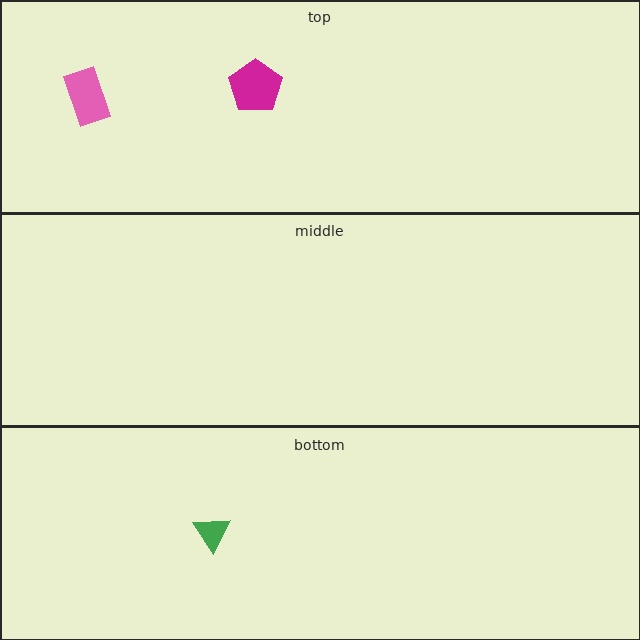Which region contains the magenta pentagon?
The top region.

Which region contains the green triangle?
The bottom region.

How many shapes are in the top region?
2.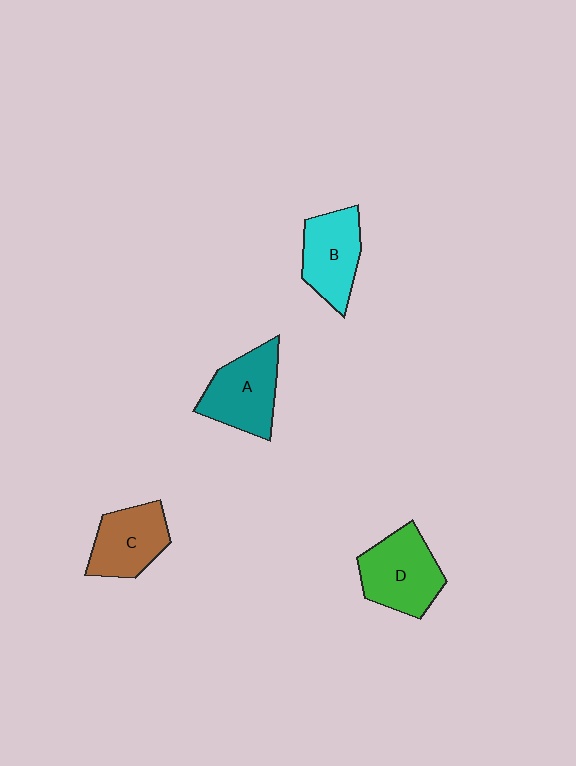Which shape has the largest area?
Shape D (green).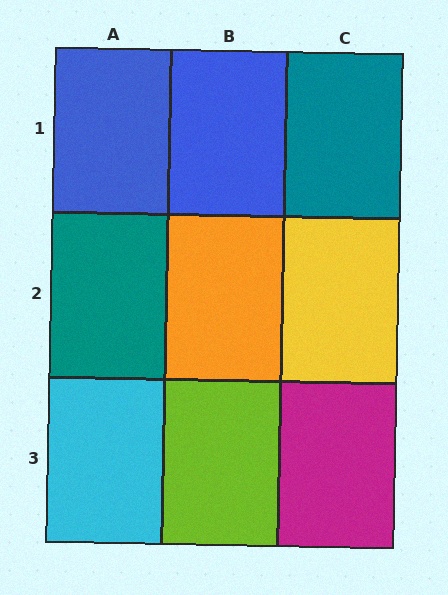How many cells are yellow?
1 cell is yellow.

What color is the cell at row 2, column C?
Yellow.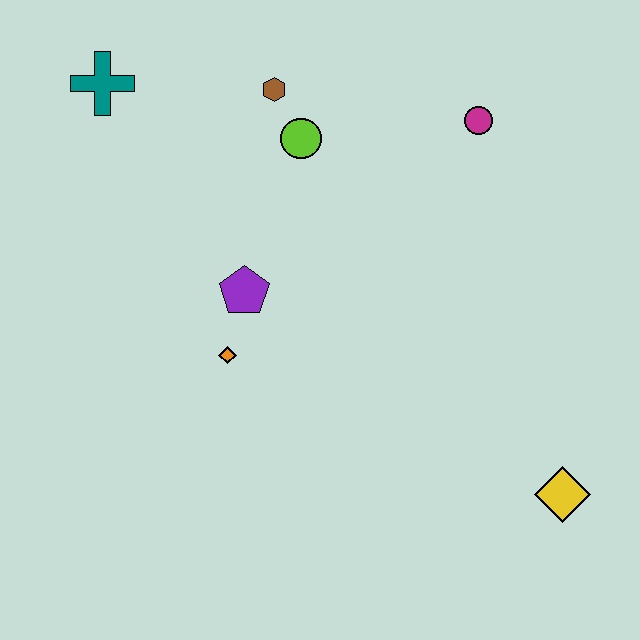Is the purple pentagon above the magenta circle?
No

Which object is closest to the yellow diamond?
The orange diamond is closest to the yellow diamond.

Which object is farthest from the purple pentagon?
The yellow diamond is farthest from the purple pentagon.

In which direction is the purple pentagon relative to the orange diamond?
The purple pentagon is above the orange diamond.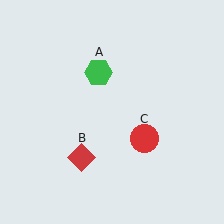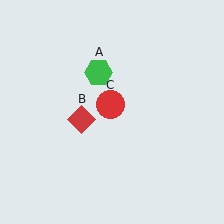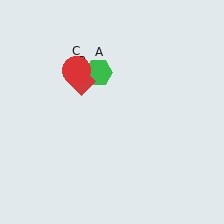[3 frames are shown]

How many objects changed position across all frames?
2 objects changed position: red diamond (object B), red circle (object C).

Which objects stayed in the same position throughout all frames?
Green hexagon (object A) remained stationary.